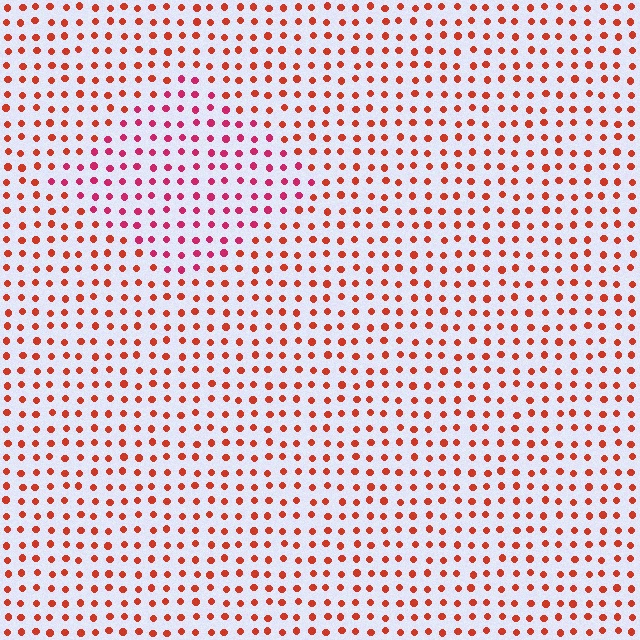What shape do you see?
I see a diamond.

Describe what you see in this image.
The image is filled with small red elements in a uniform arrangement. A diamond-shaped region is visible where the elements are tinted to a slightly different hue, forming a subtle color boundary.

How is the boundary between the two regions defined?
The boundary is defined purely by a slight shift in hue (about 31 degrees). Spacing, size, and orientation are identical on both sides.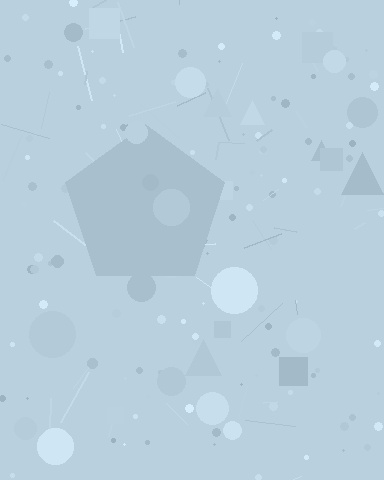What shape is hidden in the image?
A pentagon is hidden in the image.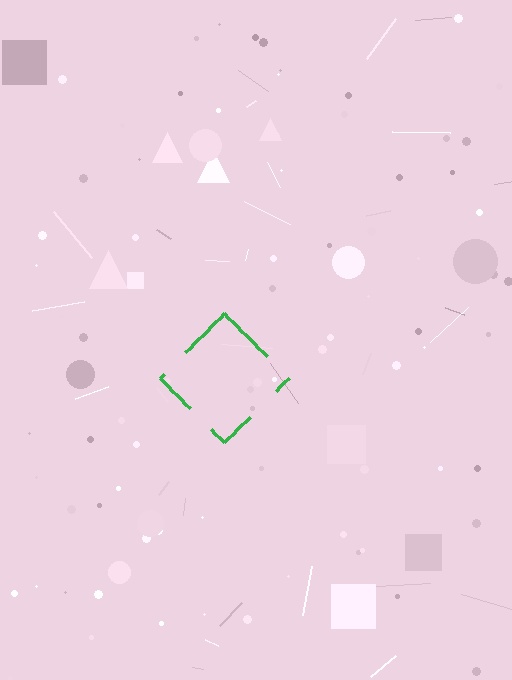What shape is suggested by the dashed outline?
The dashed outline suggests a diamond.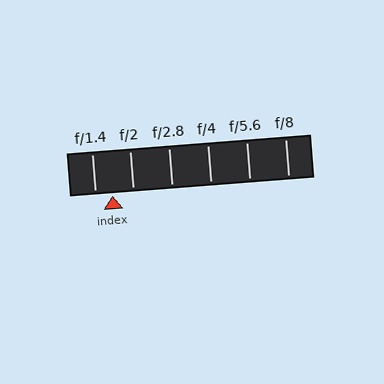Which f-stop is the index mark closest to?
The index mark is closest to f/1.4.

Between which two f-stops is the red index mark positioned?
The index mark is between f/1.4 and f/2.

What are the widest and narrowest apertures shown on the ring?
The widest aperture shown is f/1.4 and the narrowest is f/8.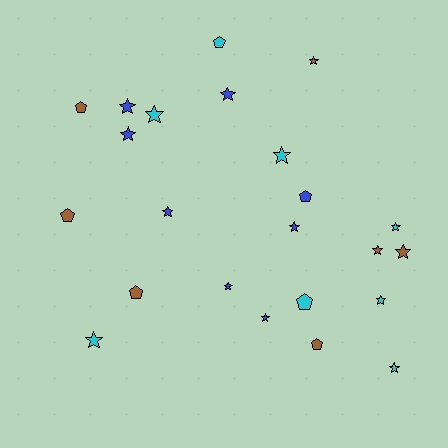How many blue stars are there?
There are 7 blue stars.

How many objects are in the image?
There are 23 objects.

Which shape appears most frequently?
Star, with 16 objects.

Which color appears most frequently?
Blue, with 8 objects.